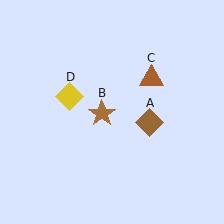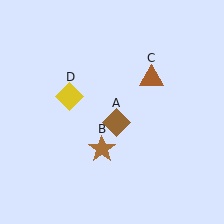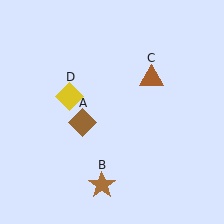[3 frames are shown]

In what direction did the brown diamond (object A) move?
The brown diamond (object A) moved left.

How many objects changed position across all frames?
2 objects changed position: brown diamond (object A), brown star (object B).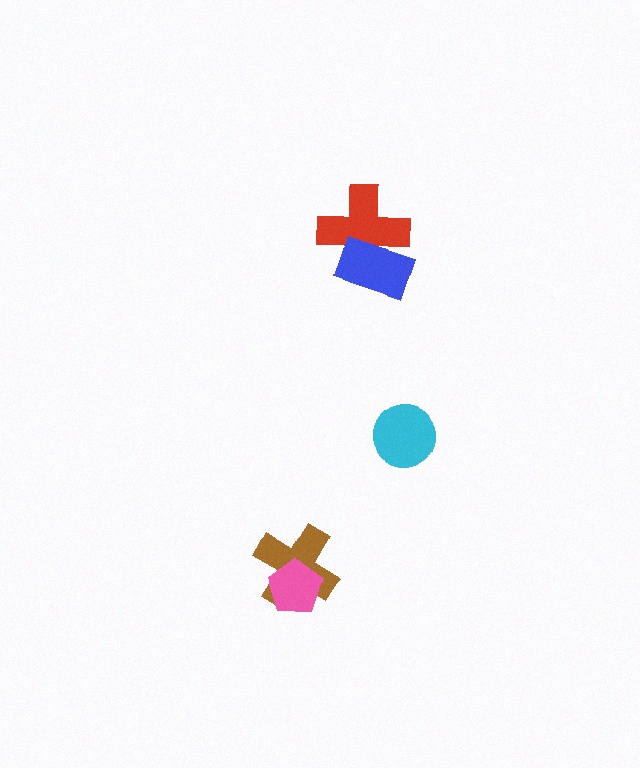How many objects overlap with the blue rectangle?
1 object overlaps with the blue rectangle.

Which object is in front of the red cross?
The blue rectangle is in front of the red cross.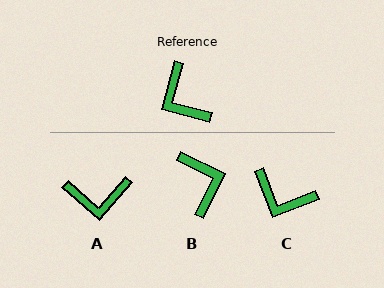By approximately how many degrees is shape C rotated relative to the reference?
Approximately 36 degrees counter-clockwise.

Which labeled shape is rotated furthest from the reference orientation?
B, about 169 degrees away.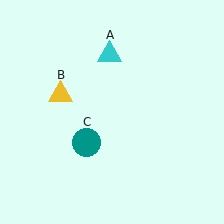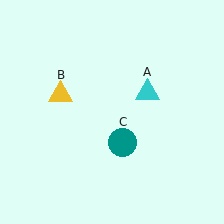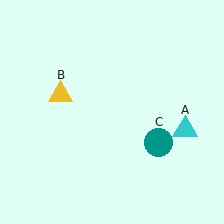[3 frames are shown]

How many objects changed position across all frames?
2 objects changed position: cyan triangle (object A), teal circle (object C).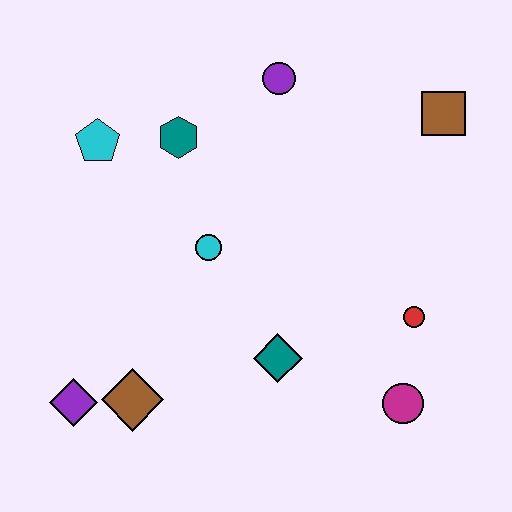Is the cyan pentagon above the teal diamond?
Yes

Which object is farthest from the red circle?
The cyan pentagon is farthest from the red circle.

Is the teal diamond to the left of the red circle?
Yes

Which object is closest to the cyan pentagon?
The teal hexagon is closest to the cyan pentagon.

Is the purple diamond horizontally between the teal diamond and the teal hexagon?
No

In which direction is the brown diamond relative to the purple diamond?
The brown diamond is to the right of the purple diamond.